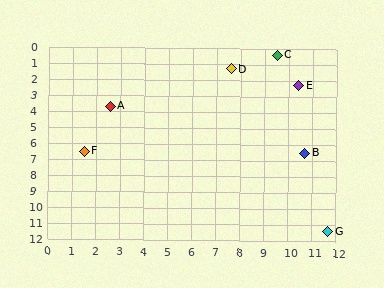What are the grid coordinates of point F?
Point F is at approximately (1.5, 6.5).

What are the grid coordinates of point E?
Point E is at approximately (10.4, 2.3).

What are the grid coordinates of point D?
Point D is at approximately (7.6, 1.3).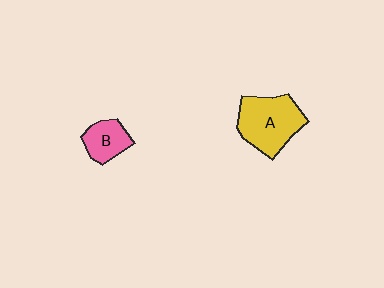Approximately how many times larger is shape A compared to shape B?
Approximately 2.0 times.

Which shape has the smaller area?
Shape B (pink).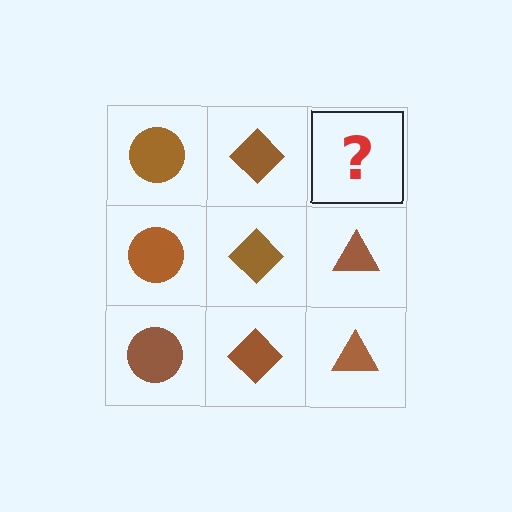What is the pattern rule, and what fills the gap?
The rule is that each column has a consistent shape. The gap should be filled with a brown triangle.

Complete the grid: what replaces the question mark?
The question mark should be replaced with a brown triangle.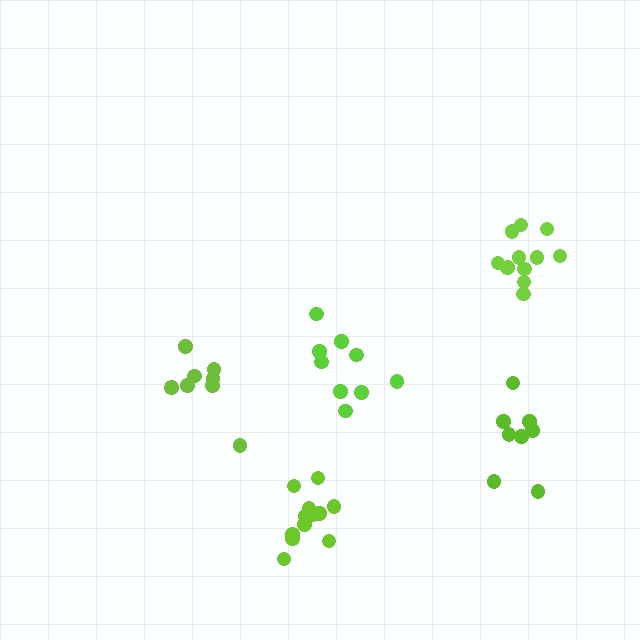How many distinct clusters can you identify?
There are 5 distinct clusters.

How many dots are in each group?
Group 1: 9 dots, Group 2: 12 dots, Group 3: 8 dots, Group 4: 11 dots, Group 5: 8 dots (48 total).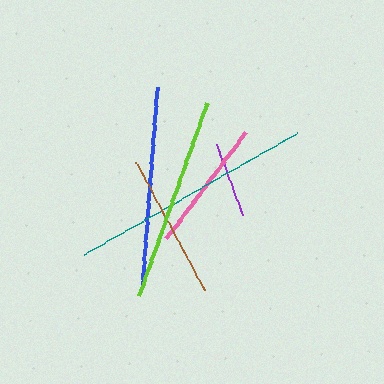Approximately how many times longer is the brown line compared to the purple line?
The brown line is approximately 1.9 times the length of the purple line.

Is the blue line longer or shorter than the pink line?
The blue line is longer than the pink line.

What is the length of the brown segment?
The brown segment is approximately 145 pixels long.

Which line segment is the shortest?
The purple line is the shortest at approximately 77 pixels.